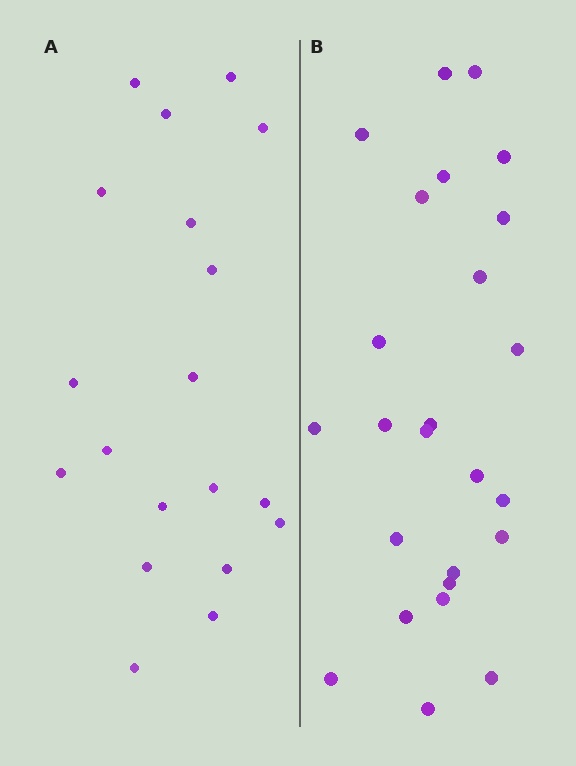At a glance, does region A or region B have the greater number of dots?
Region B (the right region) has more dots.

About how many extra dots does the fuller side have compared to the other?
Region B has about 6 more dots than region A.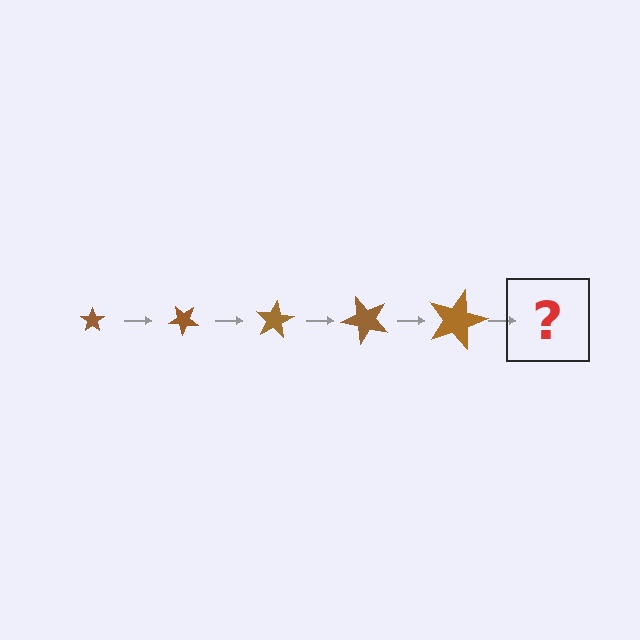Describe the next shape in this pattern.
It should be a star, larger than the previous one and rotated 200 degrees from the start.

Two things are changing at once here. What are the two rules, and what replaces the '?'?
The two rules are that the star grows larger each step and it rotates 40 degrees each step. The '?' should be a star, larger than the previous one and rotated 200 degrees from the start.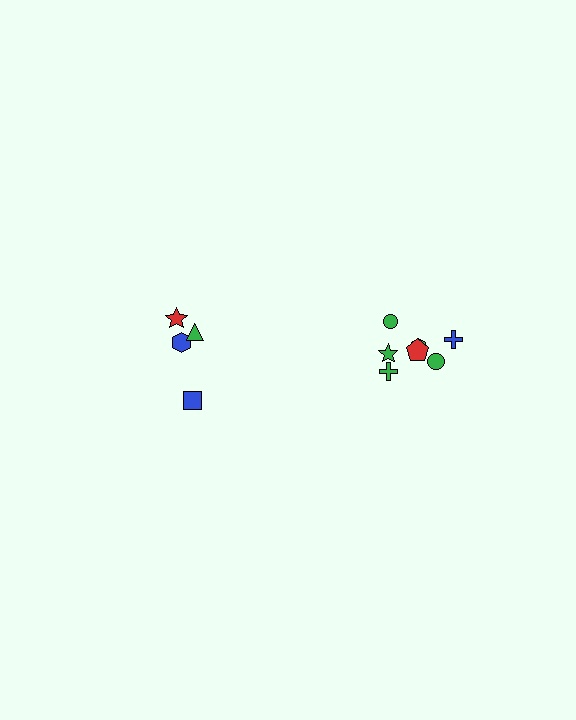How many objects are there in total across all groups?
There are 11 objects.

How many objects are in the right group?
There are 7 objects.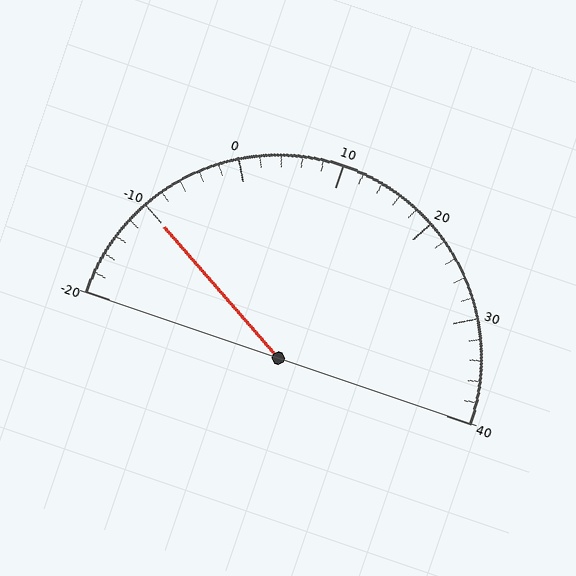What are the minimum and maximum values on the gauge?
The gauge ranges from -20 to 40.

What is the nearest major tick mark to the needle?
The nearest major tick mark is -10.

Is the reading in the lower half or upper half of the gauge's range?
The reading is in the lower half of the range (-20 to 40).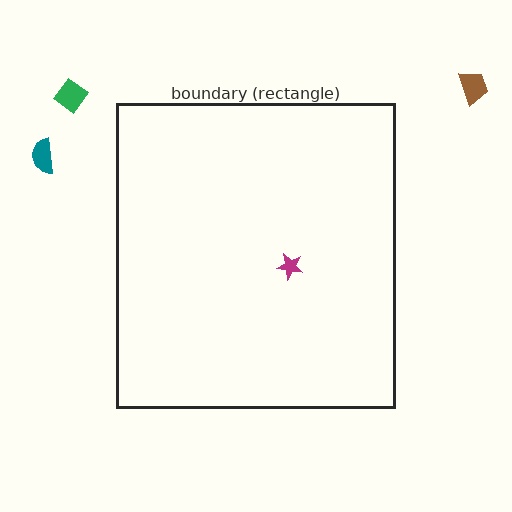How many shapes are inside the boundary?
1 inside, 3 outside.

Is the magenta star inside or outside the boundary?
Inside.